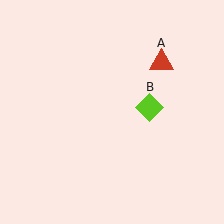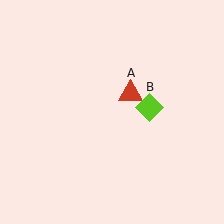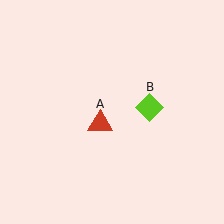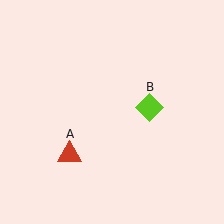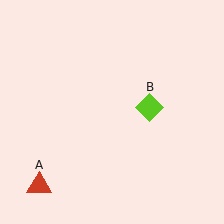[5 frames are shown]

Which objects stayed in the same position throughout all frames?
Lime diamond (object B) remained stationary.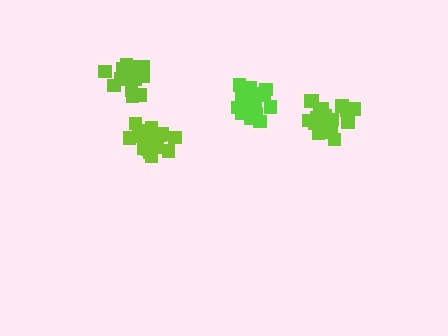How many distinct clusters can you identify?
There are 4 distinct clusters.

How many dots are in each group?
Group 1: 17 dots, Group 2: 18 dots, Group 3: 18 dots, Group 4: 20 dots (73 total).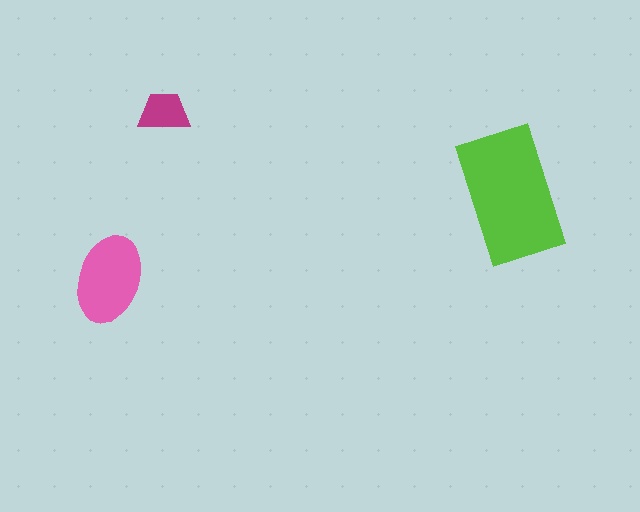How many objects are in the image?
There are 3 objects in the image.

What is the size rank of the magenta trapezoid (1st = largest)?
3rd.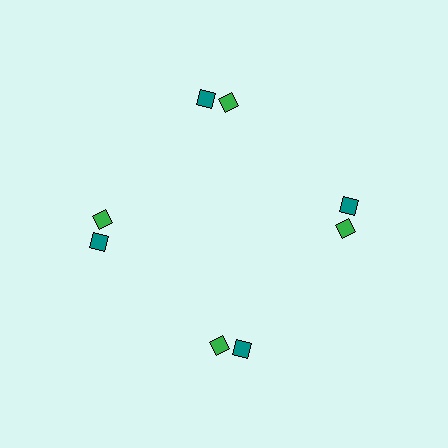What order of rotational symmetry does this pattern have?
This pattern has 4-fold rotational symmetry.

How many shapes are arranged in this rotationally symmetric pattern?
There are 8 shapes, arranged in 4 groups of 2.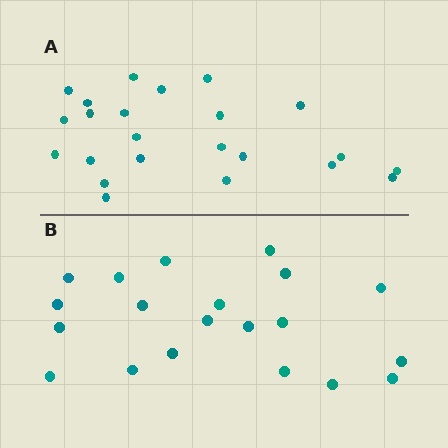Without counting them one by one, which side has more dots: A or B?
Region A (the top region) has more dots.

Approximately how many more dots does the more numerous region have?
Region A has just a few more — roughly 2 or 3 more dots than region B.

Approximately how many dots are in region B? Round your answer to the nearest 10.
About 20 dots.